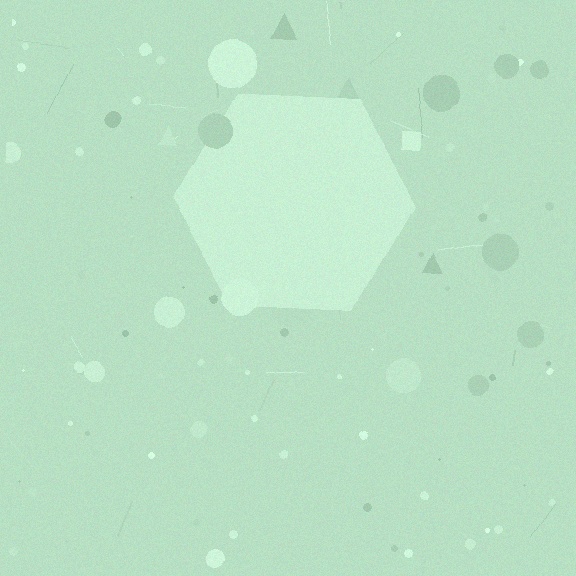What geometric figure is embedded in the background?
A hexagon is embedded in the background.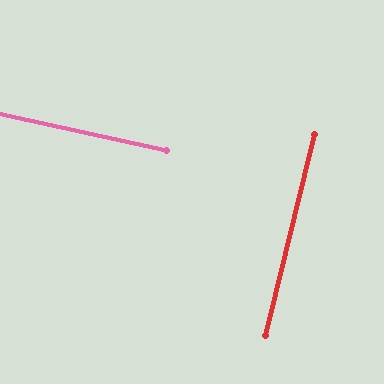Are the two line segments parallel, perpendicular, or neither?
Perpendicular — they meet at approximately 88°.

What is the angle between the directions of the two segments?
Approximately 88 degrees.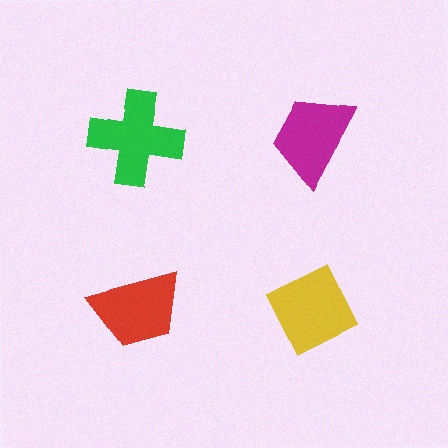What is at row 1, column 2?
A magenta trapezoid.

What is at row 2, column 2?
A yellow diamond.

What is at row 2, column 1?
A red trapezoid.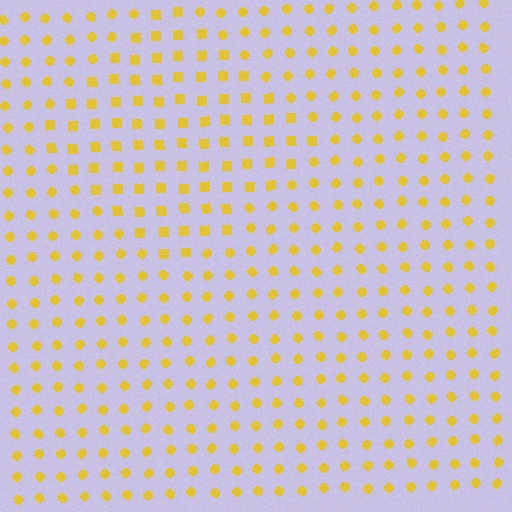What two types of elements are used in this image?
The image uses squares inside the diamond region and circles outside it.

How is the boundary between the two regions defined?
The boundary is defined by a change in element shape: squares inside vs. circles outside. All elements share the same color and spacing.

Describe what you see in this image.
The image is filled with small yellow elements arranged in a uniform grid. A diamond-shaped region contains squares, while the surrounding area contains circles. The boundary is defined purely by the change in element shape.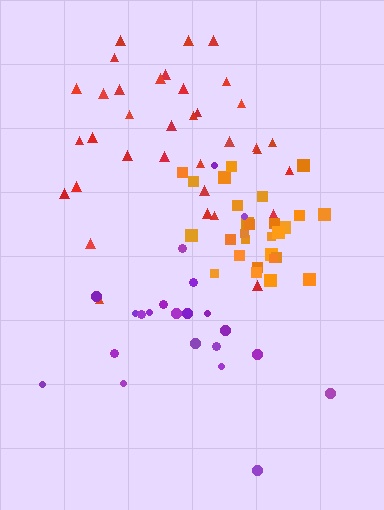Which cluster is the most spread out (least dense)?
Red.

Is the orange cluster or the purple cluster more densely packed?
Orange.